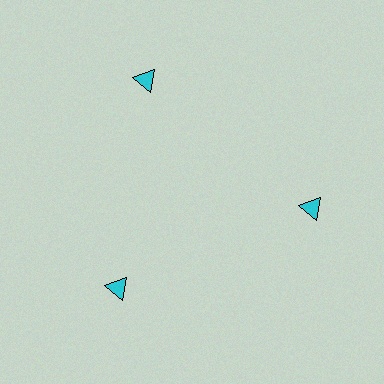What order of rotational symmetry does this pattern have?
This pattern has 3-fold rotational symmetry.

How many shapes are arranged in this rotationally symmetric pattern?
There are 3 shapes, arranged in 3 groups of 1.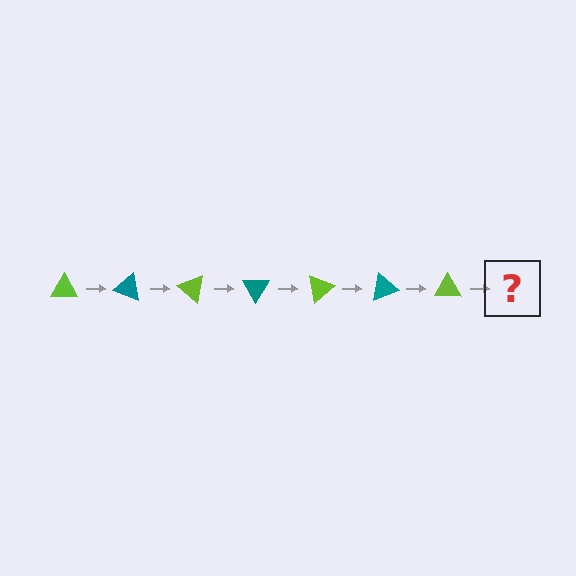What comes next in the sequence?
The next element should be a teal triangle, rotated 140 degrees from the start.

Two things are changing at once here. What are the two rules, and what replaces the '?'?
The two rules are that it rotates 20 degrees each step and the color cycles through lime and teal. The '?' should be a teal triangle, rotated 140 degrees from the start.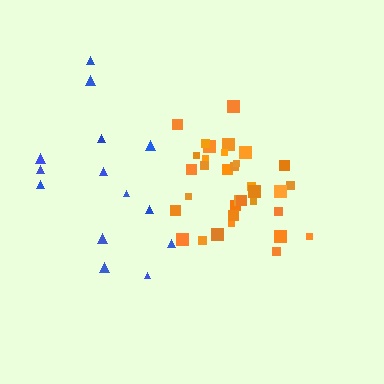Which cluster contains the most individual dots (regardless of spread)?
Orange (34).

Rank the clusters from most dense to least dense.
orange, blue.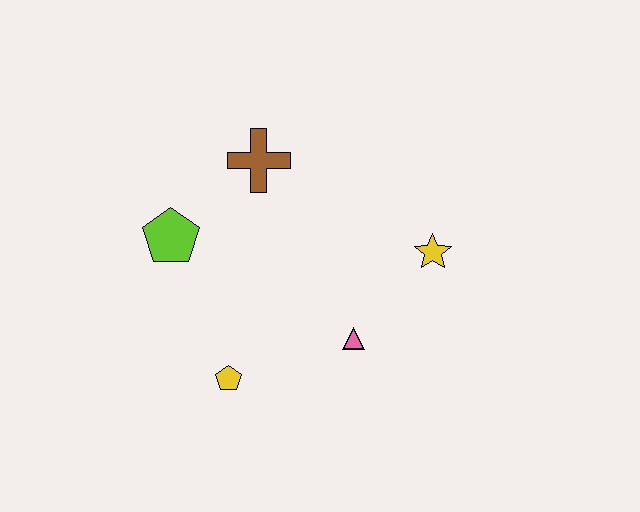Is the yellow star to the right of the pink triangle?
Yes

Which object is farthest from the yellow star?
The lime pentagon is farthest from the yellow star.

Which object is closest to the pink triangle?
The yellow star is closest to the pink triangle.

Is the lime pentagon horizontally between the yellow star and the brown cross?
No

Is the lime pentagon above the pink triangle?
Yes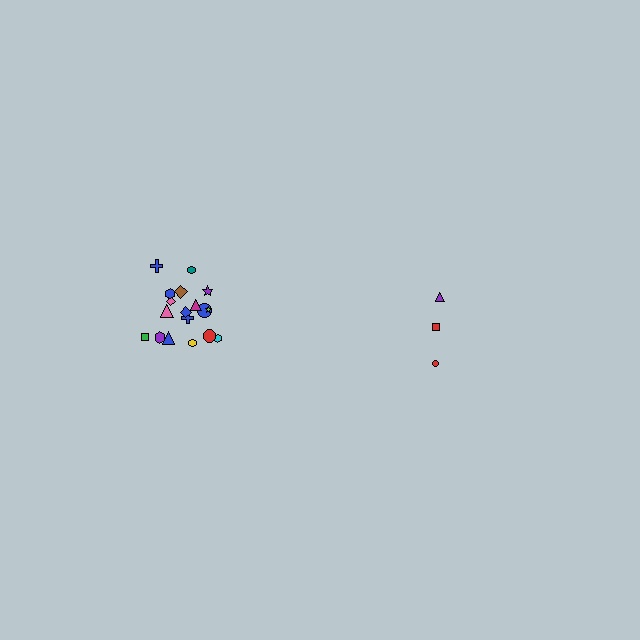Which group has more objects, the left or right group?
The left group.